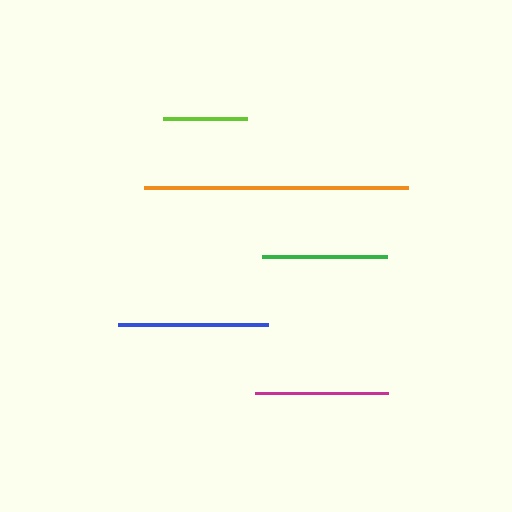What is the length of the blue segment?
The blue segment is approximately 150 pixels long.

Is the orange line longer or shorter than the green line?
The orange line is longer than the green line.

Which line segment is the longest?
The orange line is the longest at approximately 263 pixels.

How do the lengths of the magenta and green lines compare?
The magenta and green lines are approximately the same length.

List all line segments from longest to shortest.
From longest to shortest: orange, blue, magenta, green, lime.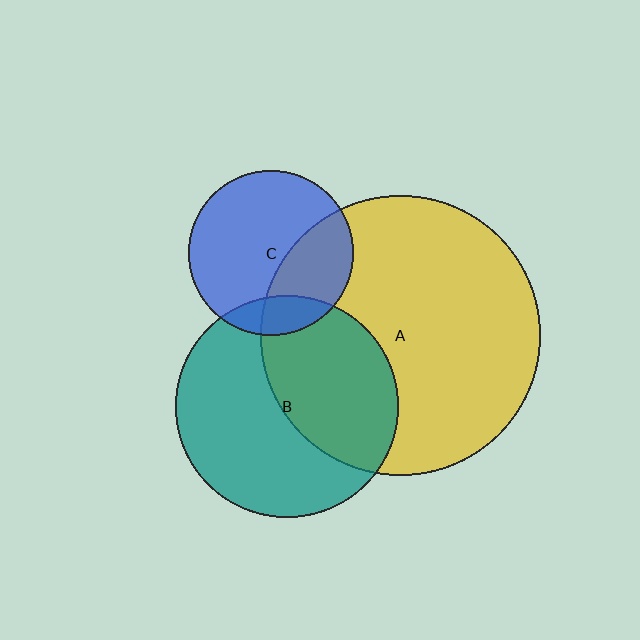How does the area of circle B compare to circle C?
Approximately 1.8 times.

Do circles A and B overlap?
Yes.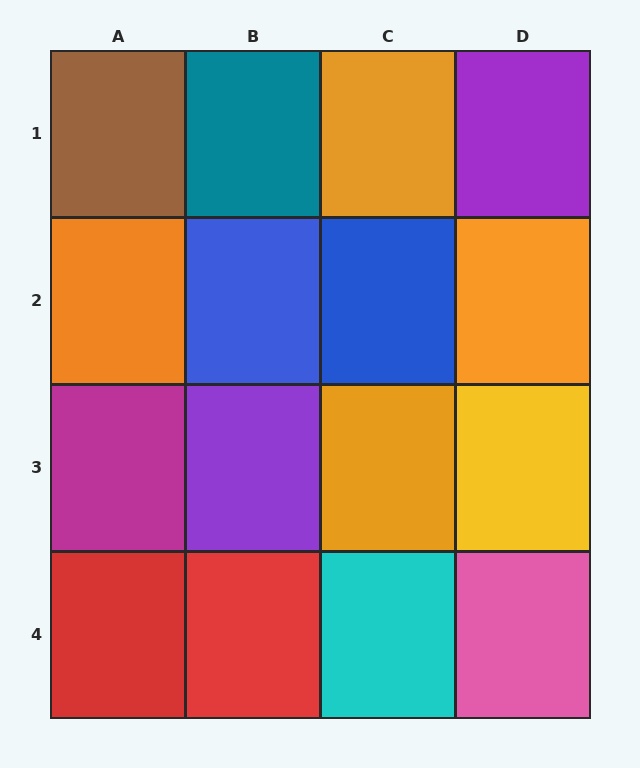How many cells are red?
2 cells are red.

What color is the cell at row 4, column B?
Red.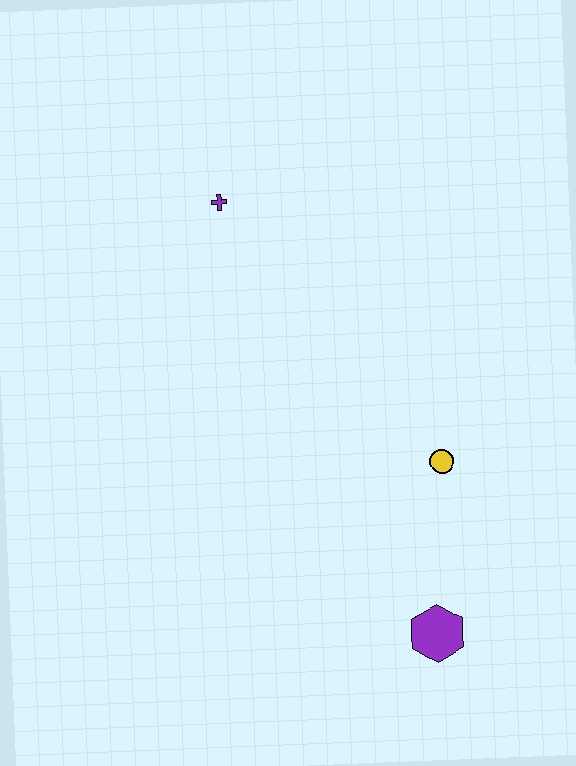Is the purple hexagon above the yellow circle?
No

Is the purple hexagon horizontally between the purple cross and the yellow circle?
Yes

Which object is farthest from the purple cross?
The purple hexagon is farthest from the purple cross.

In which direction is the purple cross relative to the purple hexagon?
The purple cross is above the purple hexagon.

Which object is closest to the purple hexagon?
The yellow circle is closest to the purple hexagon.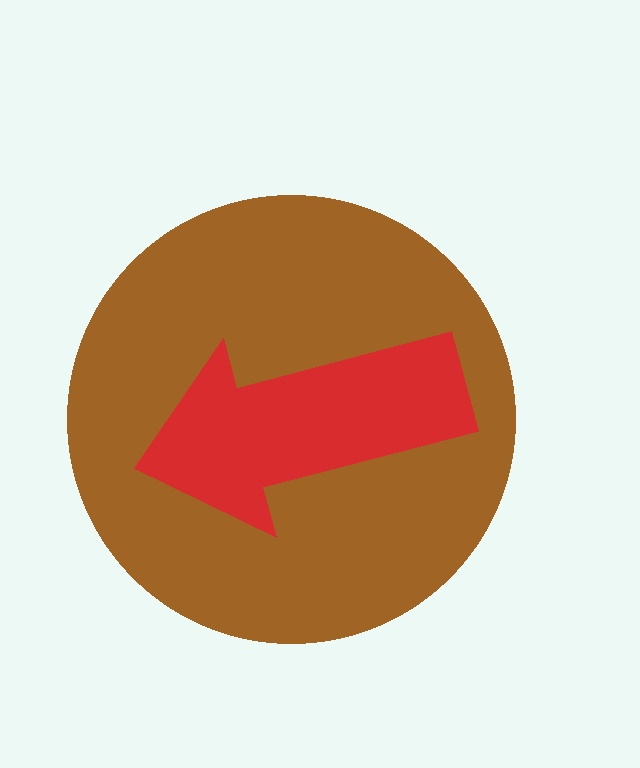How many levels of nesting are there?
2.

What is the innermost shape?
The red arrow.